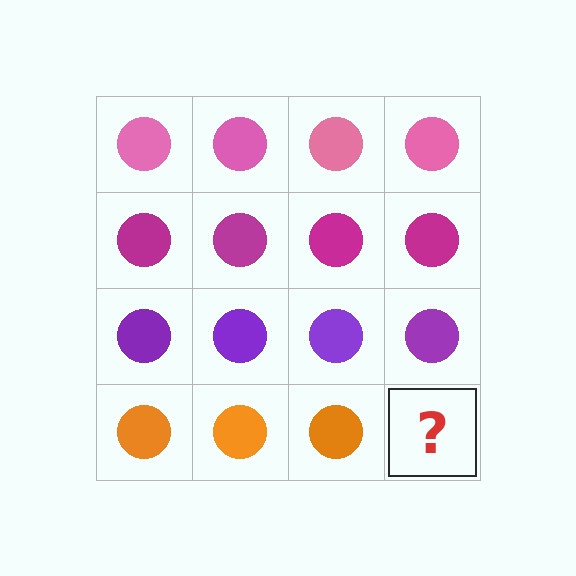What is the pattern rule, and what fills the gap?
The rule is that each row has a consistent color. The gap should be filled with an orange circle.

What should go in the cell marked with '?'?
The missing cell should contain an orange circle.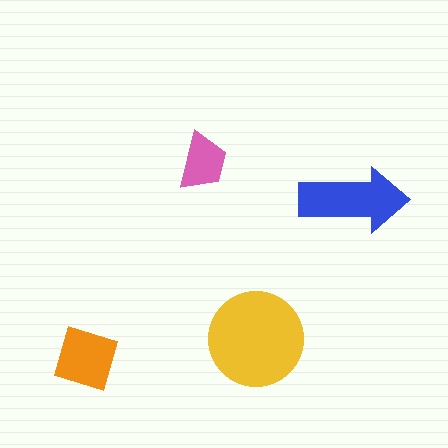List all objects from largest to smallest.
The yellow circle, the blue arrow, the orange diamond, the pink trapezoid.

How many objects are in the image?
There are 4 objects in the image.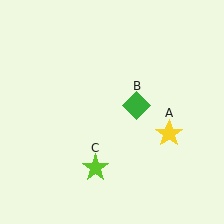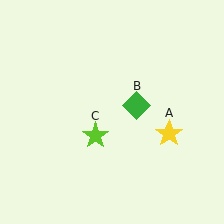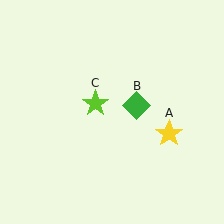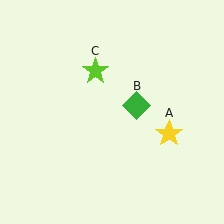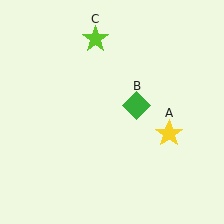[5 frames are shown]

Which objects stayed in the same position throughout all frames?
Yellow star (object A) and green diamond (object B) remained stationary.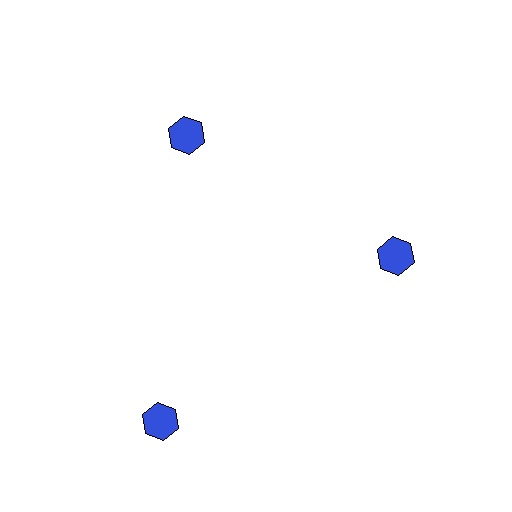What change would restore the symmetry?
The symmetry would be restored by moving it inward, back onto the ring so that all 3 hexagons sit at equal angles and equal distance from the center.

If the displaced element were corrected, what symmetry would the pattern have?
It would have 3-fold rotational symmetry — the pattern would map onto itself every 120 degrees.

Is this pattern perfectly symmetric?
No. The 3 blue hexagons are arranged in a ring, but one element near the 7 o'clock position is pushed outward from the center, breaking the 3-fold rotational symmetry.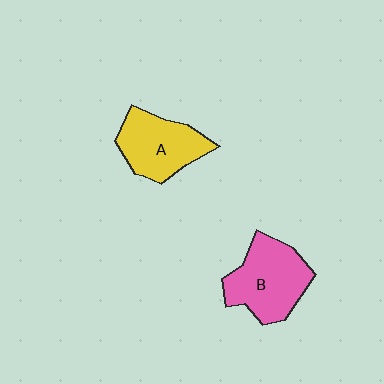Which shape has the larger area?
Shape B (pink).